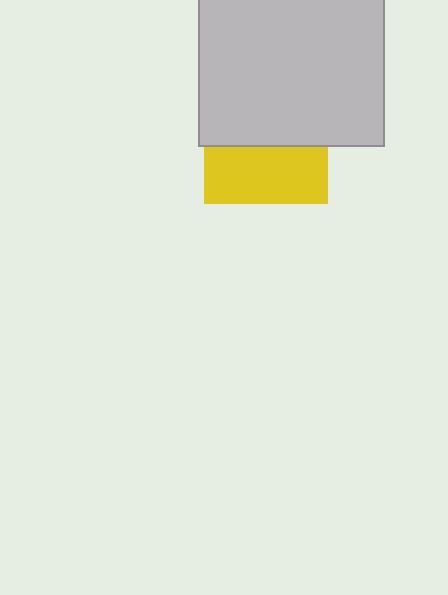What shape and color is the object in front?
The object in front is a light gray square.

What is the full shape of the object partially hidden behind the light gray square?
The partially hidden object is a yellow square.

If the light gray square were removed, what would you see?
You would see the complete yellow square.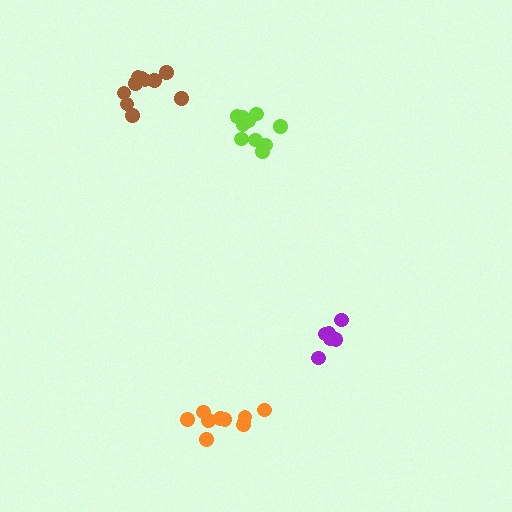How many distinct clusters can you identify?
There are 4 distinct clusters.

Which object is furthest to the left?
The brown cluster is leftmost.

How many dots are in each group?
Group 1: 10 dots, Group 2: 6 dots, Group 3: 10 dots, Group 4: 10 dots (36 total).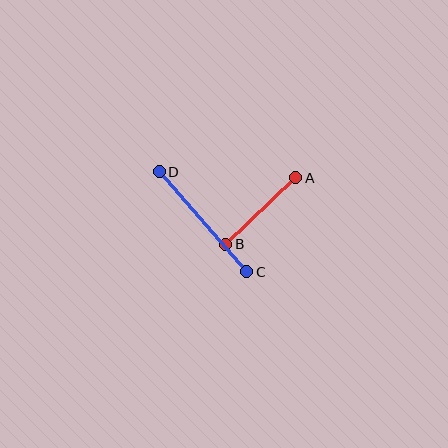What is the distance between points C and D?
The distance is approximately 133 pixels.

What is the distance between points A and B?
The distance is approximately 96 pixels.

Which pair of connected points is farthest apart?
Points C and D are farthest apart.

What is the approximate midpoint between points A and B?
The midpoint is at approximately (261, 211) pixels.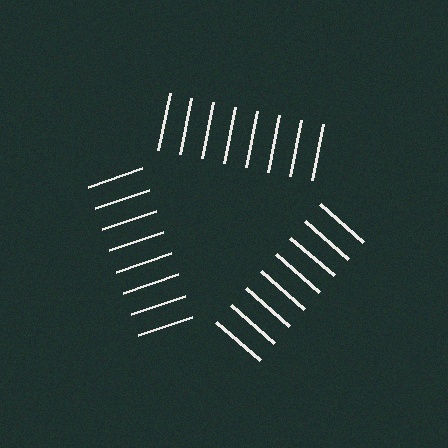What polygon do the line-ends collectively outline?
An illusory triangle — the line segments terminate on its edges but no continuous stroke is drawn.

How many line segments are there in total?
24 — 8 along each of the 3 edges.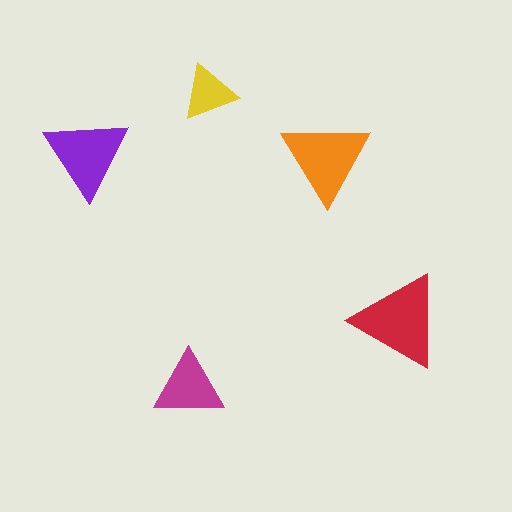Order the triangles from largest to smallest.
the red one, the orange one, the purple one, the magenta one, the yellow one.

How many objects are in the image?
There are 5 objects in the image.